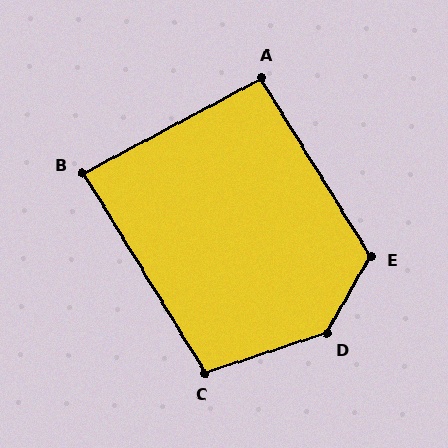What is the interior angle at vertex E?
Approximately 119 degrees (obtuse).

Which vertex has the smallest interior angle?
B, at approximately 87 degrees.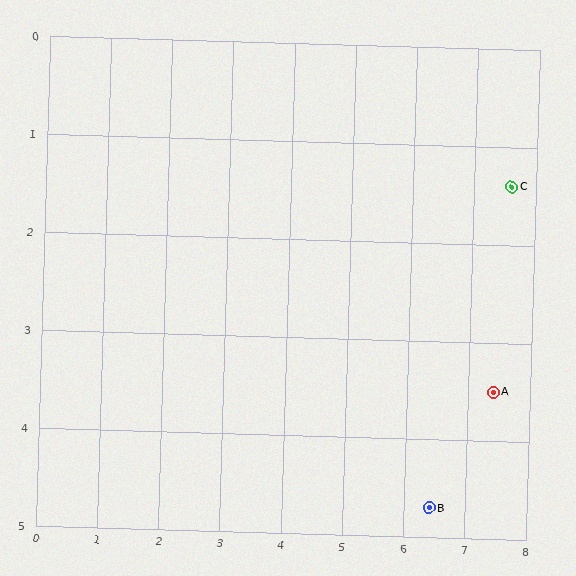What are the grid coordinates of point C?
Point C is at approximately (7.6, 1.4).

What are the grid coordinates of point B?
Point B is at approximately (6.4, 4.7).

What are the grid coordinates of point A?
Point A is at approximately (7.4, 3.5).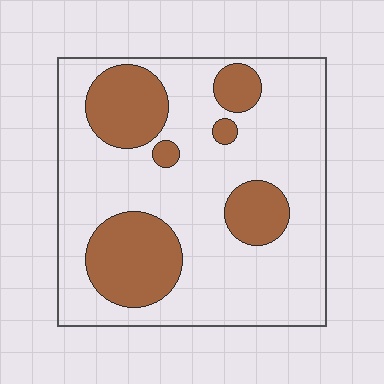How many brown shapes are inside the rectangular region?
6.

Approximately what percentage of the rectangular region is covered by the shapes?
Approximately 25%.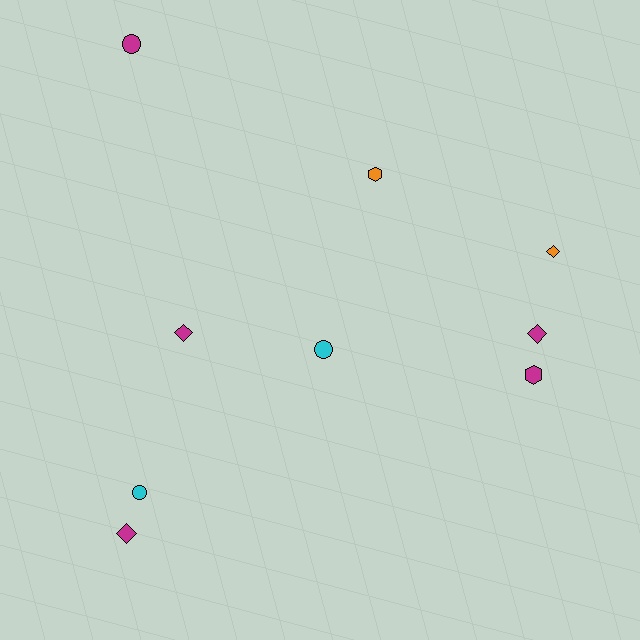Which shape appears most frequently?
Diamond, with 4 objects.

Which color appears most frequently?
Magenta, with 5 objects.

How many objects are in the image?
There are 9 objects.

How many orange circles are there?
There are no orange circles.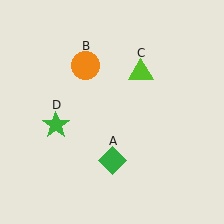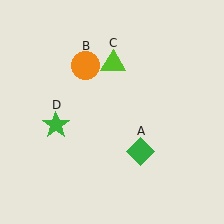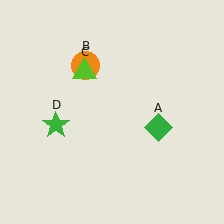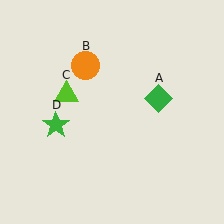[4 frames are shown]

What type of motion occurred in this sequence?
The green diamond (object A), lime triangle (object C) rotated counterclockwise around the center of the scene.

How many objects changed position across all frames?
2 objects changed position: green diamond (object A), lime triangle (object C).